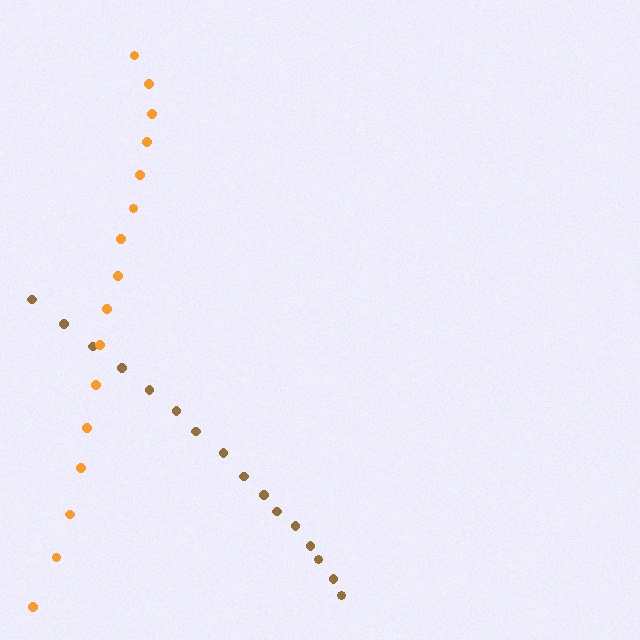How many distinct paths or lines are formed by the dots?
There are 2 distinct paths.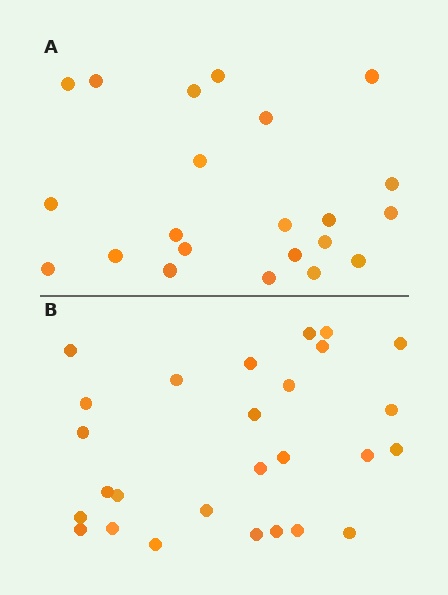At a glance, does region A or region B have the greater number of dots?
Region B (the bottom region) has more dots.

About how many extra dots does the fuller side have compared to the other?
Region B has about 5 more dots than region A.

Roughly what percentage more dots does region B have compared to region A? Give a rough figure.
About 25% more.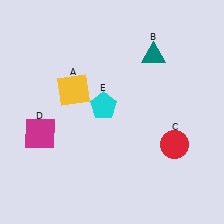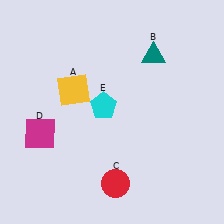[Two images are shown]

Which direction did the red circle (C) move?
The red circle (C) moved left.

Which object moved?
The red circle (C) moved left.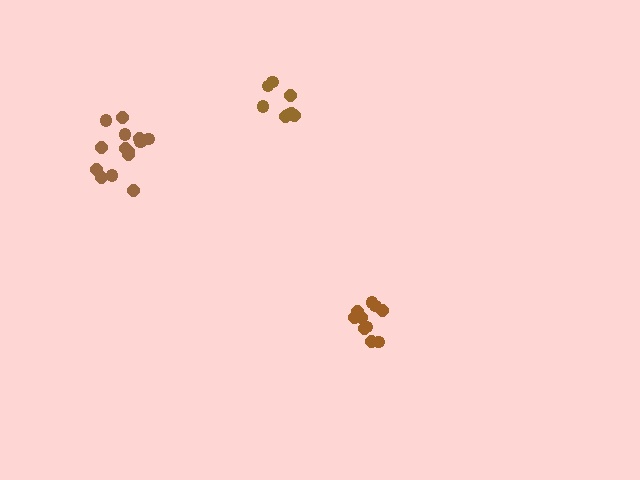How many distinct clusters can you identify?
There are 3 distinct clusters.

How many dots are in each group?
Group 1: 10 dots, Group 2: 8 dots, Group 3: 14 dots (32 total).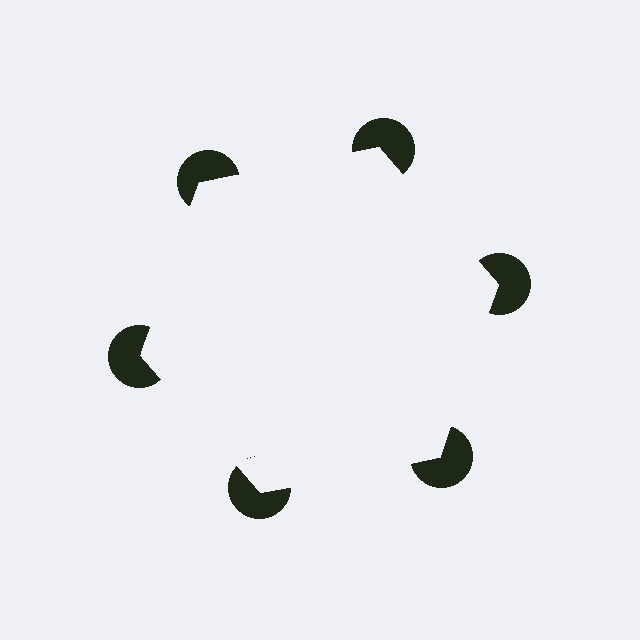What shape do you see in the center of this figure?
An illusory hexagon — its edges are inferred from the aligned wedge cuts in the pac-man discs, not physically drawn.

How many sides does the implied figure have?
6 sides.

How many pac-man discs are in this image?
There are 6 — one at each vertex of the illusory hexagon.